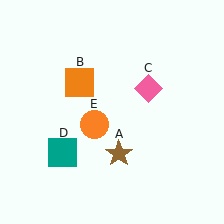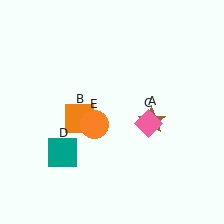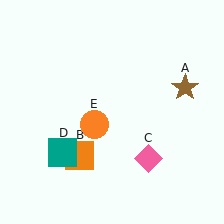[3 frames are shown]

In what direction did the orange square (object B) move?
The orange square (object B) moved down.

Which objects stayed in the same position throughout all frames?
Teal square (object D) and orange circle (object E) remained stationary.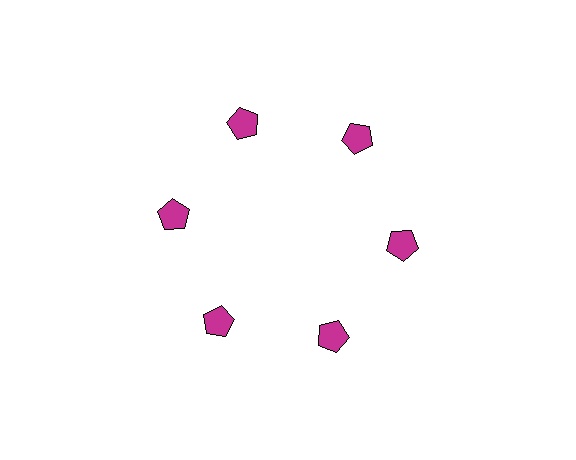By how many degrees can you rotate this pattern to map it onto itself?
The pattern maps onto itself every 60 degrees of rotation.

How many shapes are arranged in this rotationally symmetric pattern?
There are 6 shapes, arranged in 6 groups of 1.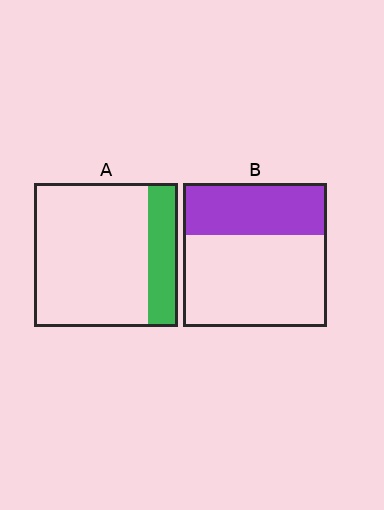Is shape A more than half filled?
No.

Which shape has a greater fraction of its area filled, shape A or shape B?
Shape B.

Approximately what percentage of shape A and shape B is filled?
A is approximately 20% and B is approximately 35%.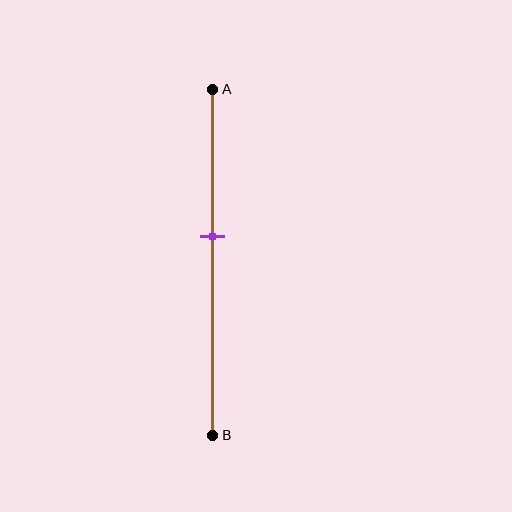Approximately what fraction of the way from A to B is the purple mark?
The purple mark is approximately 40% of the way from A to B.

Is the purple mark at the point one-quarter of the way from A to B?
No, the mark is at about 40% from A, not at the 25% one-quarter point.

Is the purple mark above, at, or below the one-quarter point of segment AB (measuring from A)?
The purple mark is below the one-quarter point of segment AB.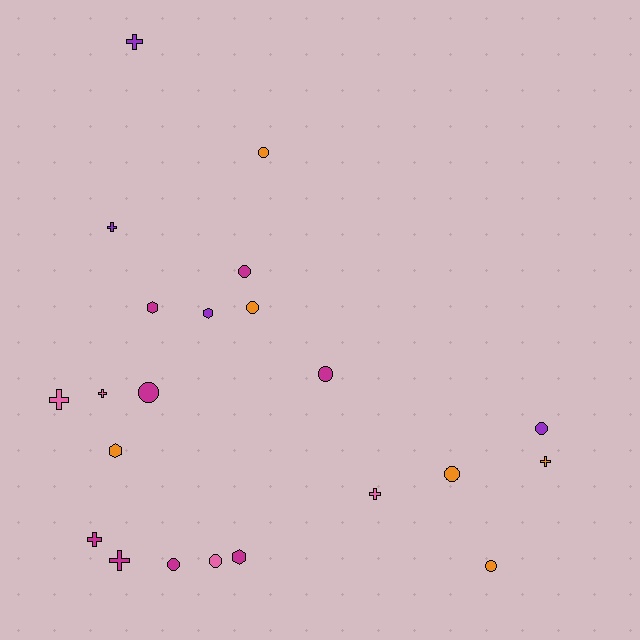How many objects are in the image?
There are 22 objects.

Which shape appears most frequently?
Circle, with 10 objects.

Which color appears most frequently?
Magenta, with 8 objects.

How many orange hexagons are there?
There is 1 orange hexagon.